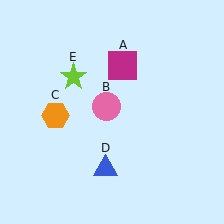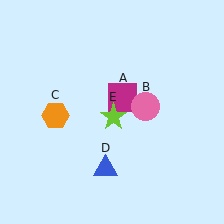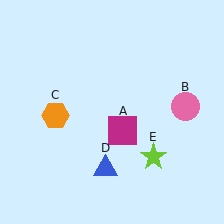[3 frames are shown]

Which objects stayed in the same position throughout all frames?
Orange hexagon (object C) and blue triangle (object D) remained stationary.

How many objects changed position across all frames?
3 objects changed position: magenta square (object A), pink circle (object B), lime star (object E).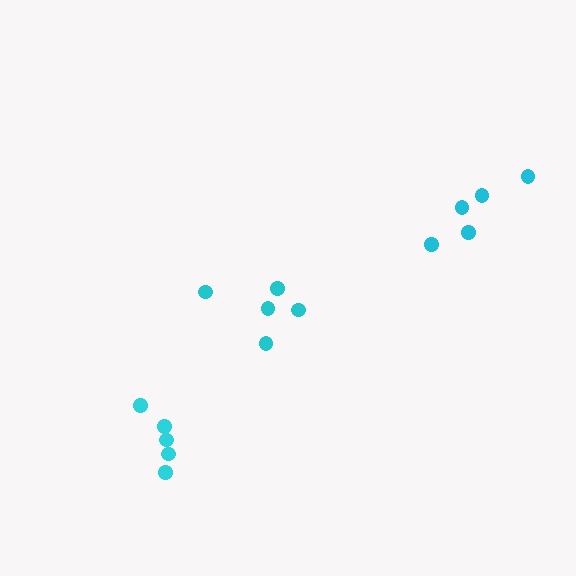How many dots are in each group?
Group 1: 5 dots, Group 2: 5 dots, Group 3: 5 dots (15 total).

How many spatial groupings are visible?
There are 3 spatial groupings.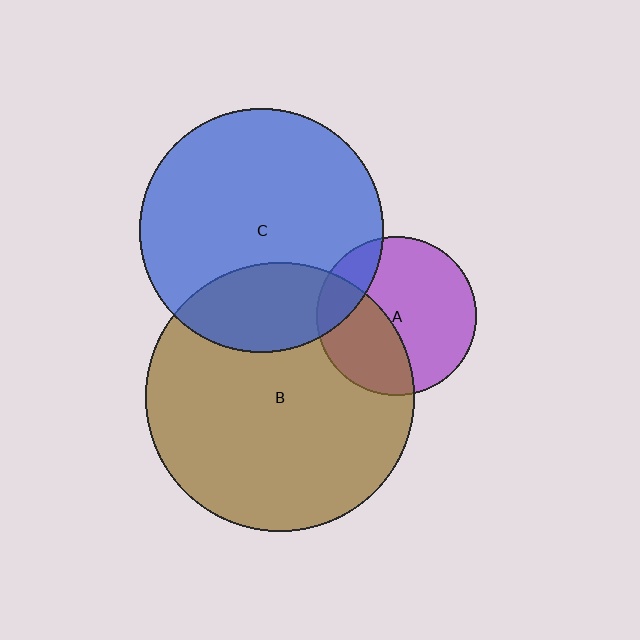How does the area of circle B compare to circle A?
Approximately 2.8 times.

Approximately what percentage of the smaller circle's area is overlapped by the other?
Approximately 25%.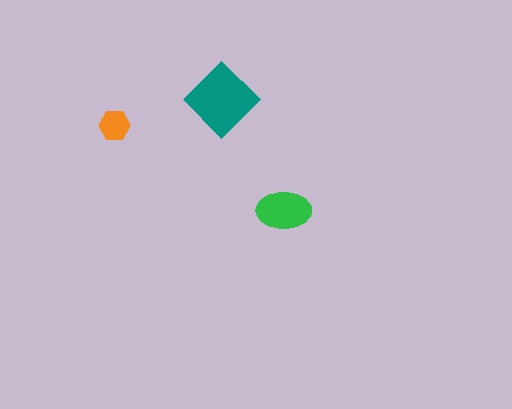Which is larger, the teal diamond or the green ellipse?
The teal diamond.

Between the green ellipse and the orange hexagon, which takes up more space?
The green ellipse.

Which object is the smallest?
The orange hexagon.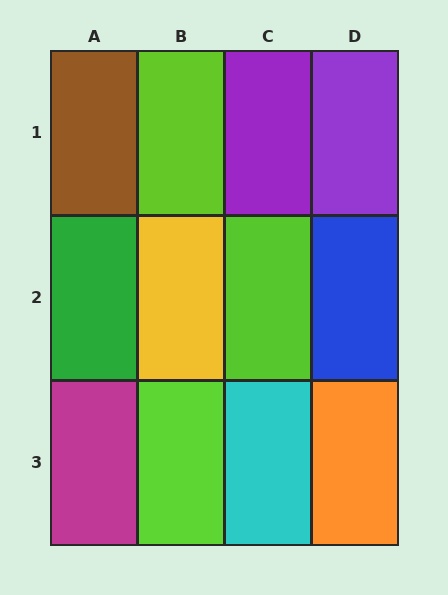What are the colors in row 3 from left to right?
Magenta, lime, cyan, orange.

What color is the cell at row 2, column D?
Blue.